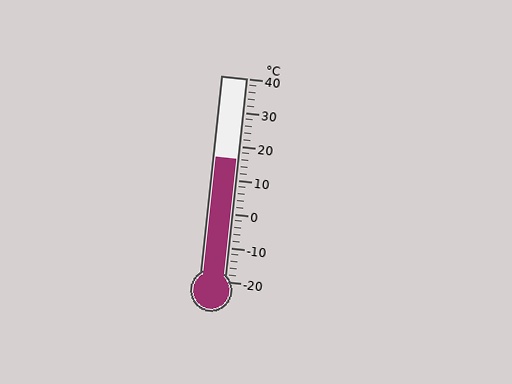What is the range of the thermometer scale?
The thermometer scale ranges from -20°C to 40°C.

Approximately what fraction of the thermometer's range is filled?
The thermometer is filled to approximately 60% of its range.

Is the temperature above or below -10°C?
The temperature is above -10°C.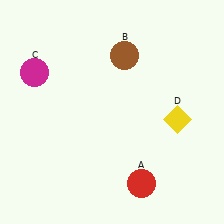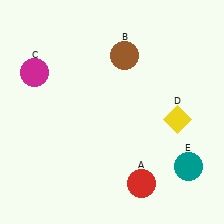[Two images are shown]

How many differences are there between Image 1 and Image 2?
There is 1 difference between the two images.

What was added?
A teal circle (E) was added in Image 2.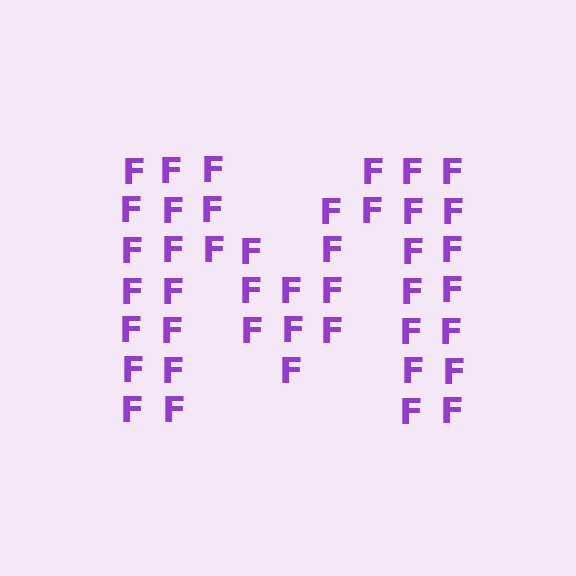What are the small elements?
The small elements are letter F's.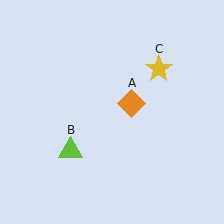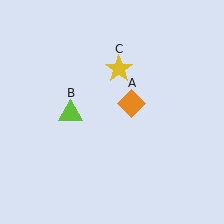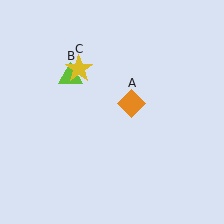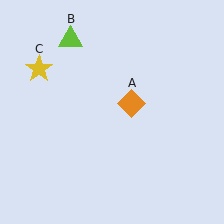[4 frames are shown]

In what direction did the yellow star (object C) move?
The yellow star (object C) moved left.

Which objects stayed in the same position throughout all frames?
Orange diamond (object A) remained stationary.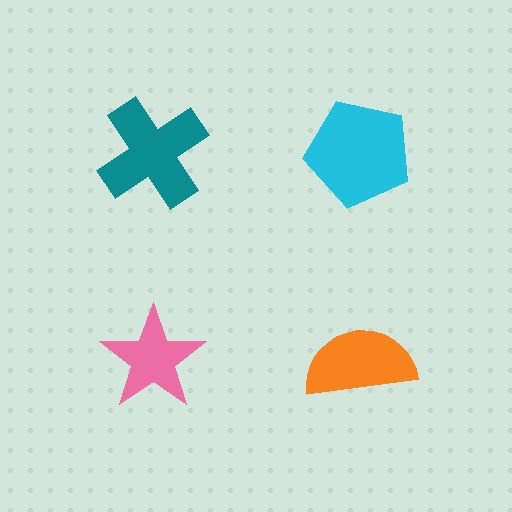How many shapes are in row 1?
2 shapes.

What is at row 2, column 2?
An orange semicircle.